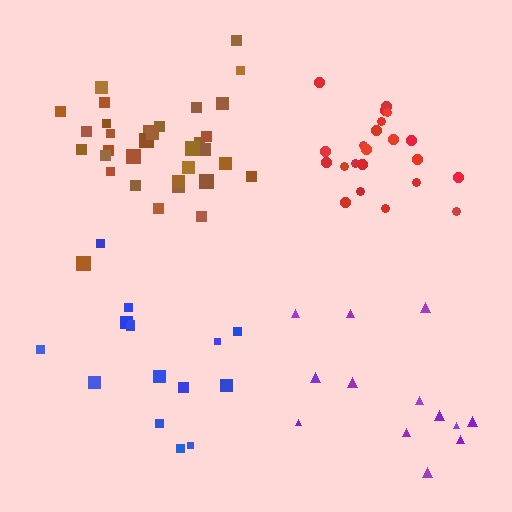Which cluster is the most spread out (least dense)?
Purple.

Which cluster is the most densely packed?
Red.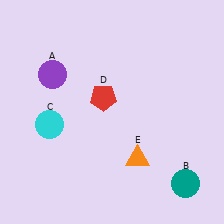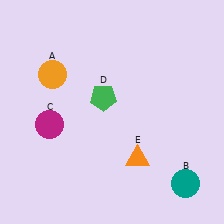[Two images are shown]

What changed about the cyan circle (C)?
In Image 1, C is cyan. In Image 2, it changed to magenta.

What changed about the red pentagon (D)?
In Image 1, D is red. In Image 2, it changed to green.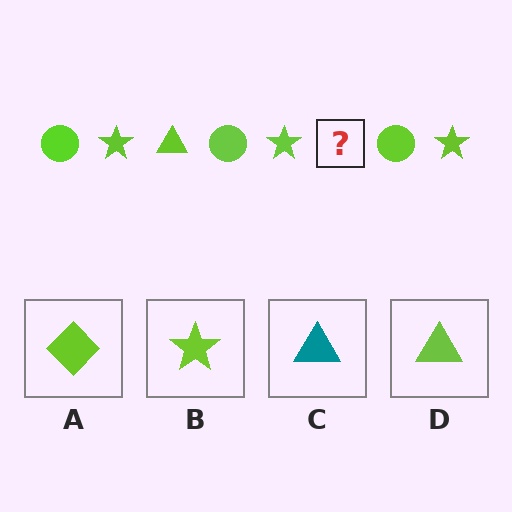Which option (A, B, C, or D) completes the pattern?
D.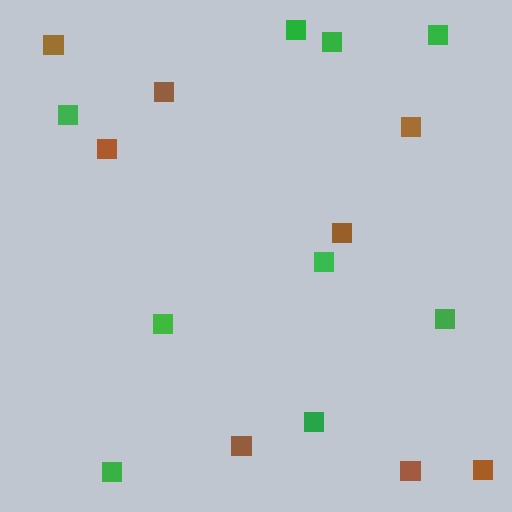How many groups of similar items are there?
There are 2 groups: one group of green squares (9) and one group of brown squares (8).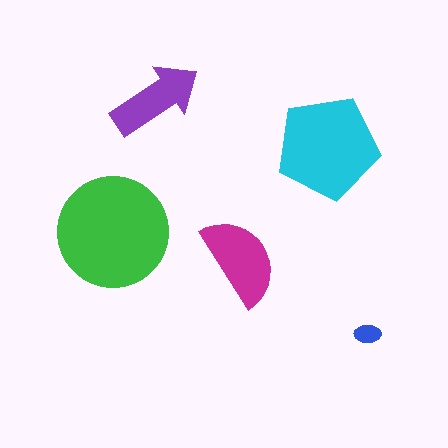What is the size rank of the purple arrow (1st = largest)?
4th.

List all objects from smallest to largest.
The blue ellipse, the purple arrow, the magenta semicircle, the cyan pentagon, the green circle.